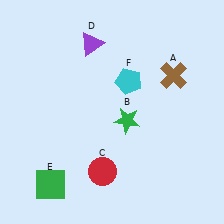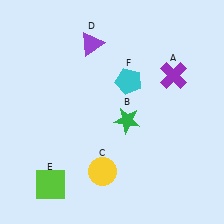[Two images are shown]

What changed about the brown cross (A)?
In Image 1, A is brown. In Image 2, it changed to purple.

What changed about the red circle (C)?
In Image 1, C is red. In Image 2, it changed to yellow.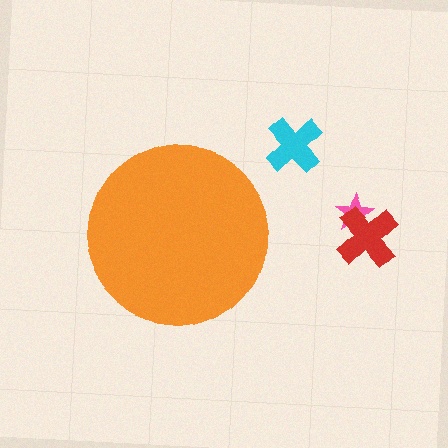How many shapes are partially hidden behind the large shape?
0 shapes are partially hidden.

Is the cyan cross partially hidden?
No, the cyan cross is fully visible.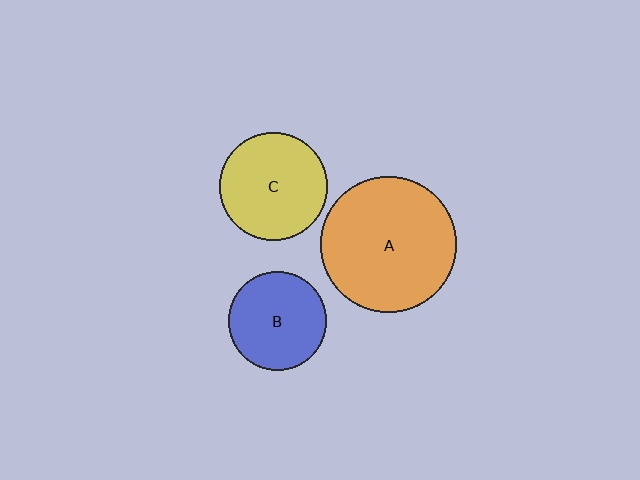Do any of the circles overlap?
No, none of the circles overlap.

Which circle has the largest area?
Circle A (orange).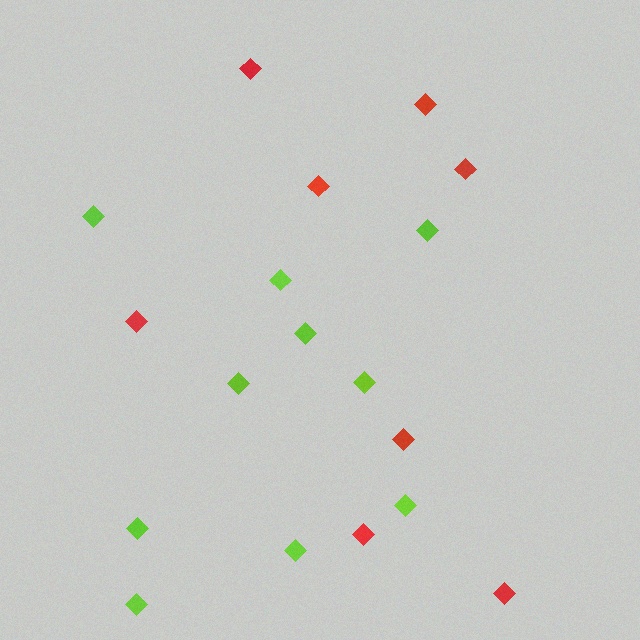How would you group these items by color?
There are 2 groups: one group of red diamonds (8) and one group of lime diamonds (10).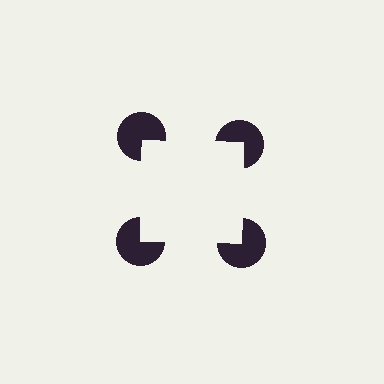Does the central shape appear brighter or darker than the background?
It typically appears slightly brighter than the background, even though no actual brightness change is drawn.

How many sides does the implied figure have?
4 sides.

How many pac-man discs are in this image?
There are 4 — one at each vertex of the illusory square.